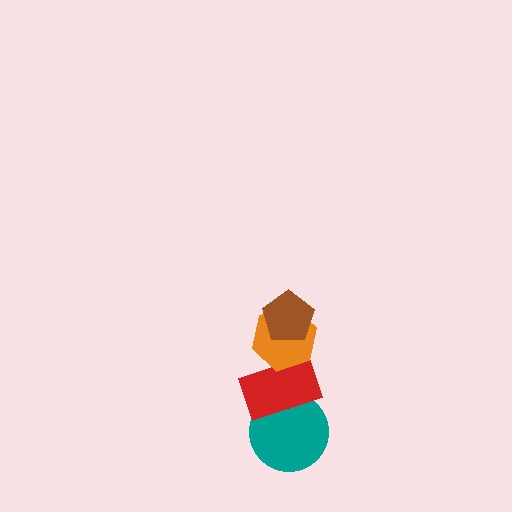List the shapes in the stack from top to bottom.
From top to bottom: the brown pentagon, the orange hexagon, the red rectangle, the teal circle.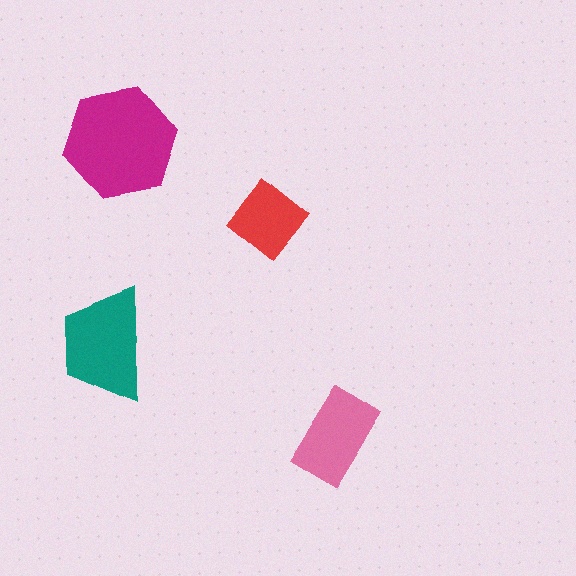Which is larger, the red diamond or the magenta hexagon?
The magenta hexagon.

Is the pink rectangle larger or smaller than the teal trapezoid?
Smaller.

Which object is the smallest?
The red diamond.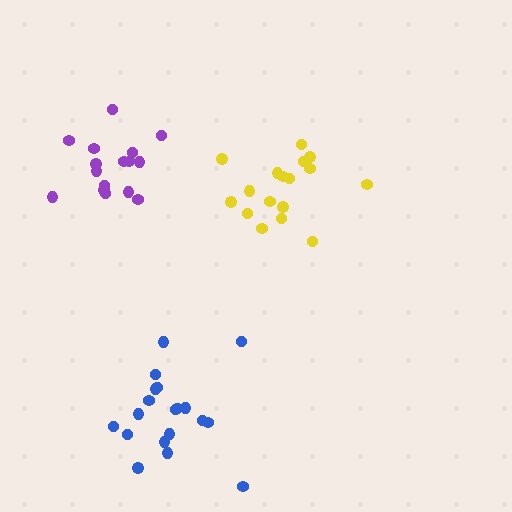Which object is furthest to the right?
The yellow cluster is rightmost.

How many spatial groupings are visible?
There are 3 spatial groupings.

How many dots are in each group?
Group 1: 19 dots, Group 2: 16 dots, Group 3: 17 dots (52 total).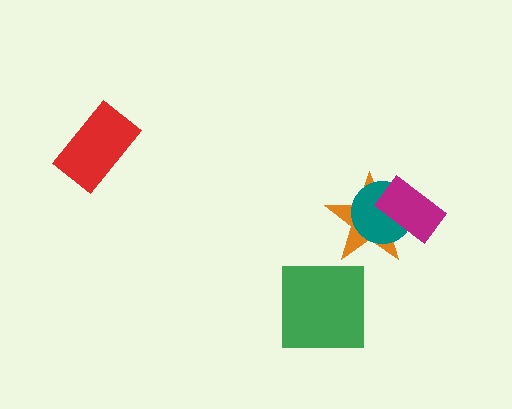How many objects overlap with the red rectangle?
0 objects overlap with the red rectangle.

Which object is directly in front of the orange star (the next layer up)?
The teal circle is directly in front of the orange star.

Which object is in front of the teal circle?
The magenta rectangle is in front of the teal circle.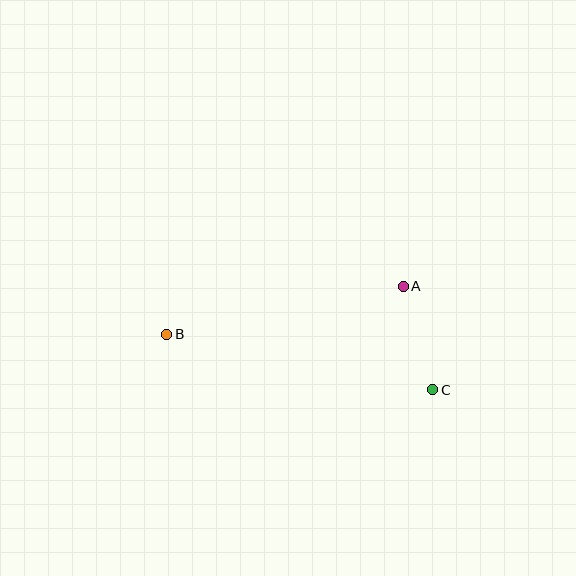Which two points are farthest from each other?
Points B and C are farthest from each other.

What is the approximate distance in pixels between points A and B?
The distance between A and B is approximately 241 pixels.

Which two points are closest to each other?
Points A and C are closest to each other.